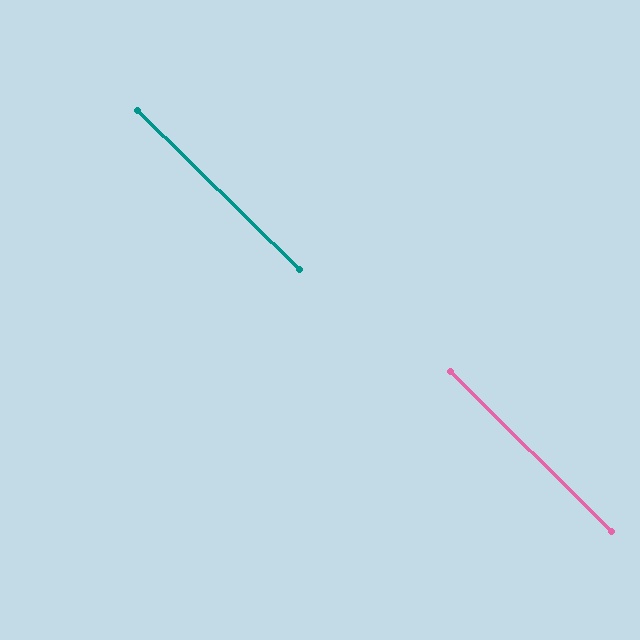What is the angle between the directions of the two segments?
Approximately 0 degrees.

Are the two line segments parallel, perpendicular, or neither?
Parallel — their directions differ by only 0.3°.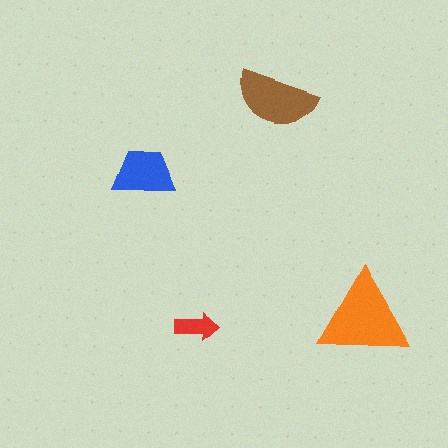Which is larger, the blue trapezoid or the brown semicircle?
The brown semicircle.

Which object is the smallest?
The red arrow.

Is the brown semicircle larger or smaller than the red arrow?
Larger.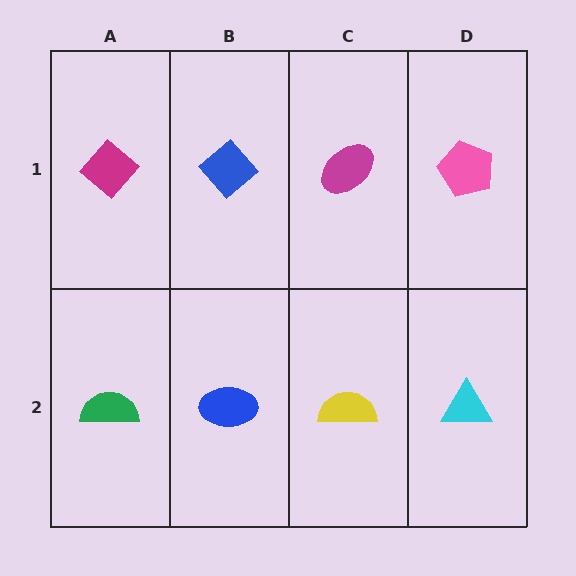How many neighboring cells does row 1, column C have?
3.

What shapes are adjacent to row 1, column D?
A cyan triangle (row 2, column D), a magenta ellipse (row 1, column C).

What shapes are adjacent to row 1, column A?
A green semicircle (row 2, column A), a blue diamond (row 1, column B).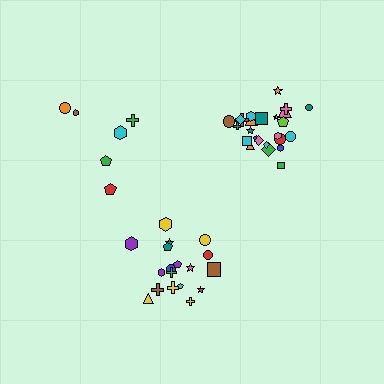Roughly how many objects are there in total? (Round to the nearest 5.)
Roughly 50 objects in total.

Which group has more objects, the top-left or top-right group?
The top-right group.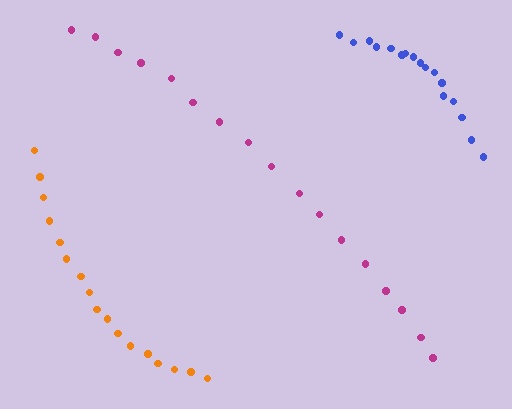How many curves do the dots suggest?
There are 3 distinct paths.